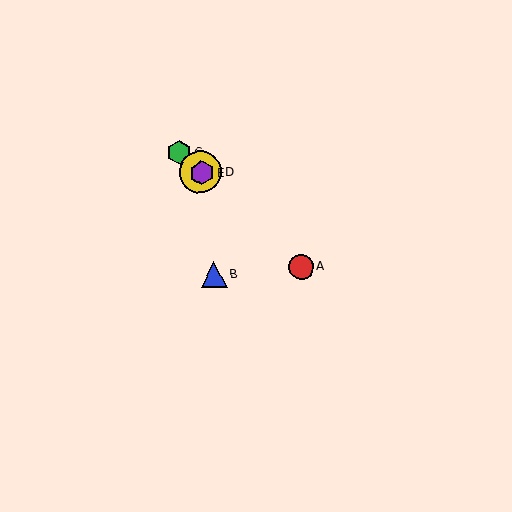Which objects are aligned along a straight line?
Objects A, C, D, E are aligned along a straight line.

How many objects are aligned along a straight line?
4 objects (A, C, D, E) are aligned along a straight line.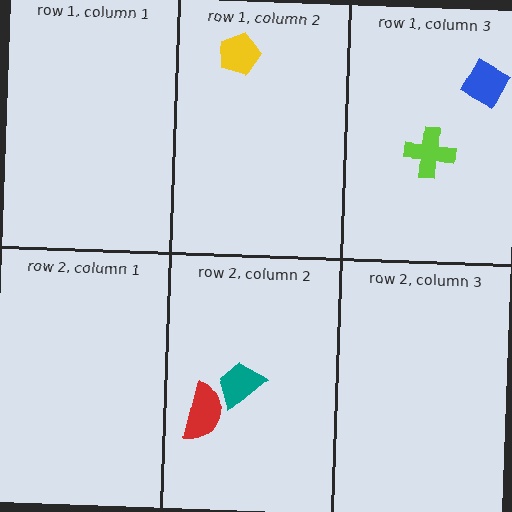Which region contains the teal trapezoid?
The row 2, column 2 region.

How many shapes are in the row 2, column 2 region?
2.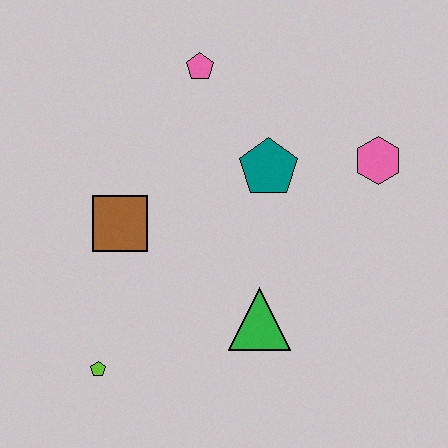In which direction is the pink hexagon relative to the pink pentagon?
The pink hexagon is to the right of the pink pentagon.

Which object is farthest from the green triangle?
The pink pentagon is farthest from the green triangle.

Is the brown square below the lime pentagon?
No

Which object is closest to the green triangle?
The teal pentagon is closest to the green triangle.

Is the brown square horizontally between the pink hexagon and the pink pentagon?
No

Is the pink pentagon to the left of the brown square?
No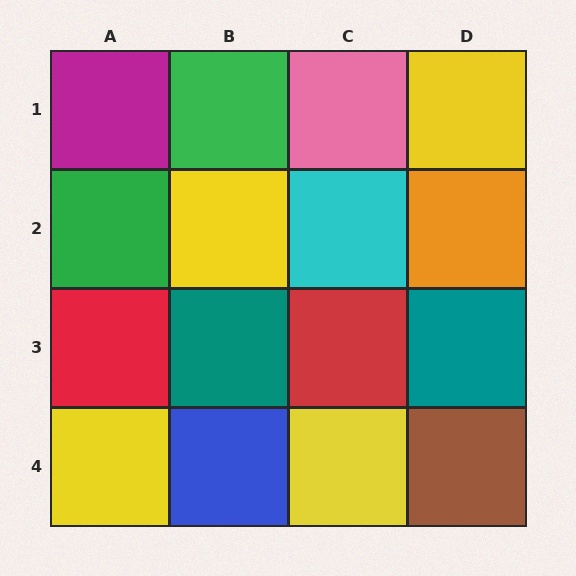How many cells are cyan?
1 cell is cyan.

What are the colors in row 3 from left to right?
Red, teal, red, teal.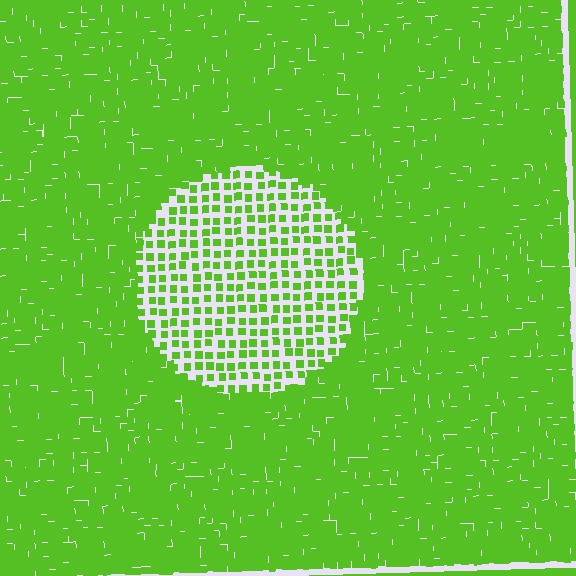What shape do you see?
I see a circle.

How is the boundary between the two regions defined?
The boundary is defined by a change in element density (approximately 2.7x ratio). All elements are the same color, size, and shape.